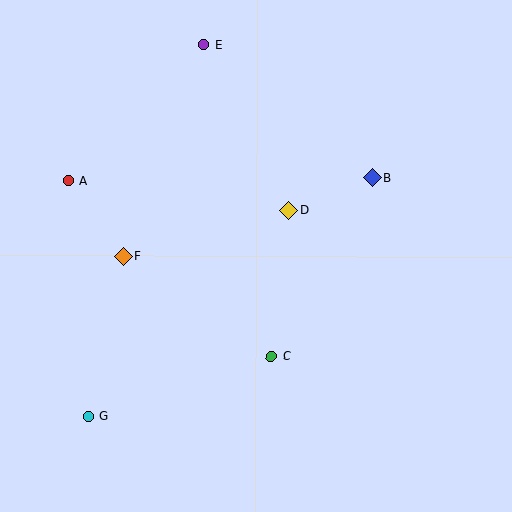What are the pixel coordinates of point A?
Point A is at (69, 181).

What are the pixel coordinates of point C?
Point C is at (271, 356).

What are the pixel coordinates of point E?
Point E is at (204, 44).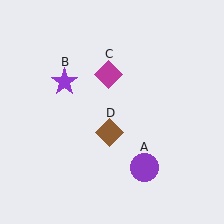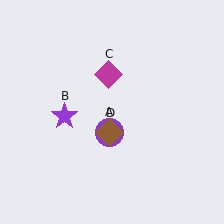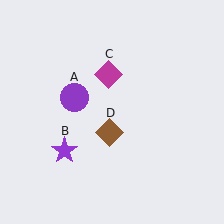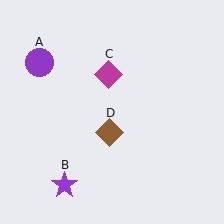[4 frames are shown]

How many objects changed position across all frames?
2 objects changed position: purple circle (object A), purple star (object B).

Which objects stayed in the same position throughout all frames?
Magenta diamond (object C) and brown diamond (object D) remained stationary.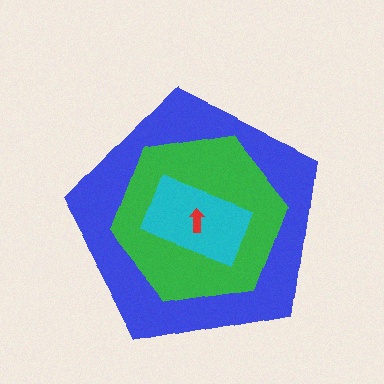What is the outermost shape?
The blue pentagon.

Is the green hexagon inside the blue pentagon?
Yes.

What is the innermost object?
The red arrow.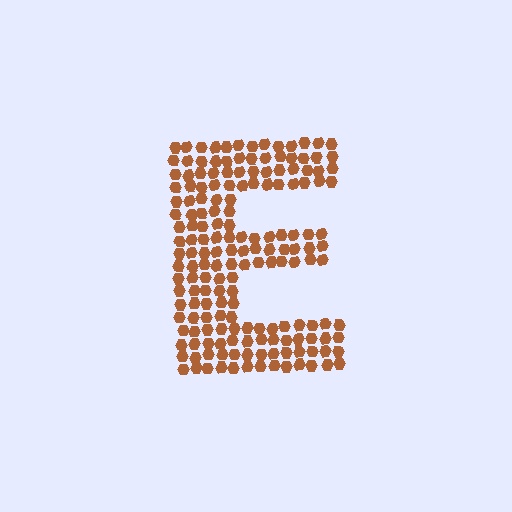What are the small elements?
The small elements are hexagons.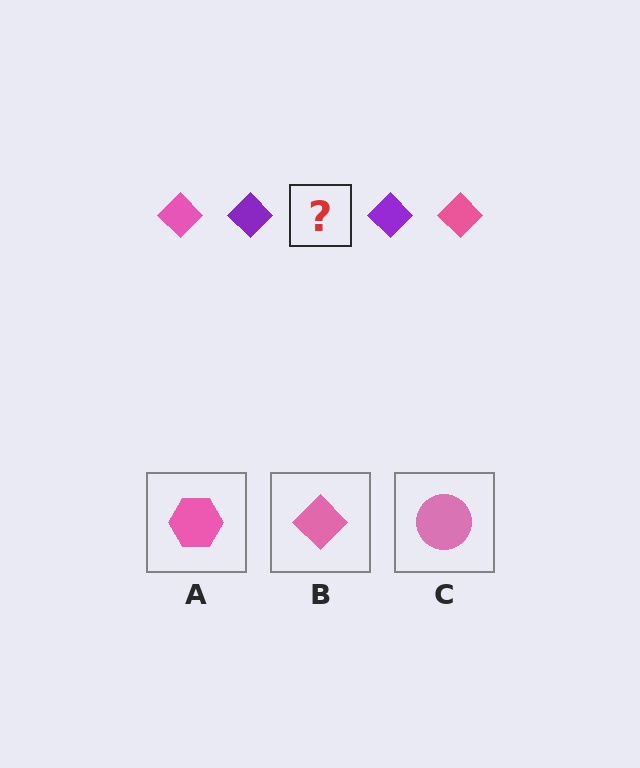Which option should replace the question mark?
Option B.